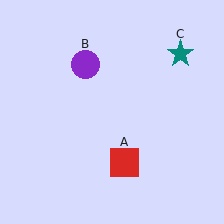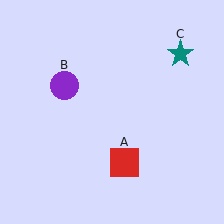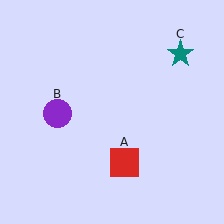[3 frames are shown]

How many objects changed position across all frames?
1 object changed position: purple circle (object B).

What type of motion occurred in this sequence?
The purple circle (object B) rotated counterclockwise around the center of the scene.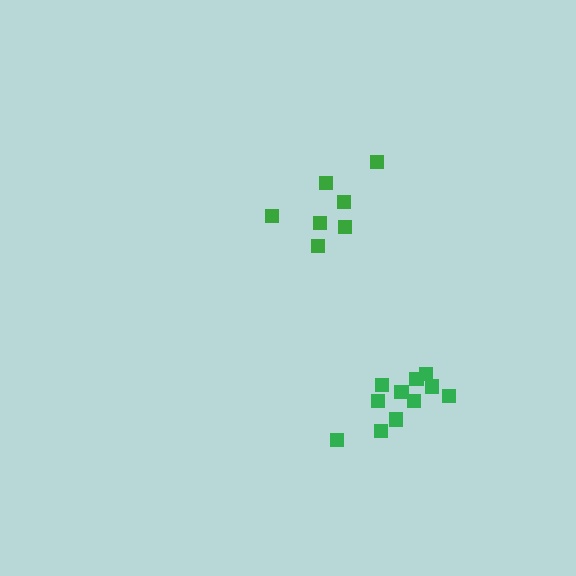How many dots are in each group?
Group 1: 7 dots, Group 2: 11 dots (18 total).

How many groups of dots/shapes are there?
There are 2 groups.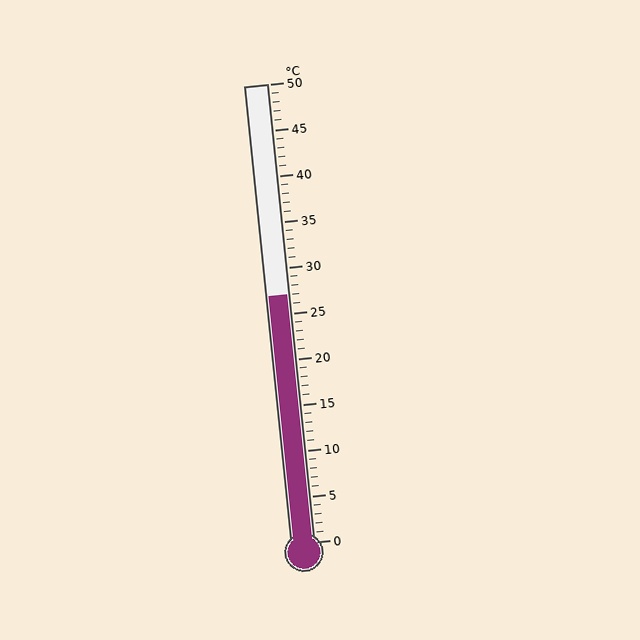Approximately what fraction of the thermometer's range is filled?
The thermometer is filled to approximately 55% of its range.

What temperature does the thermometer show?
The thermometer shows approximately 27°C.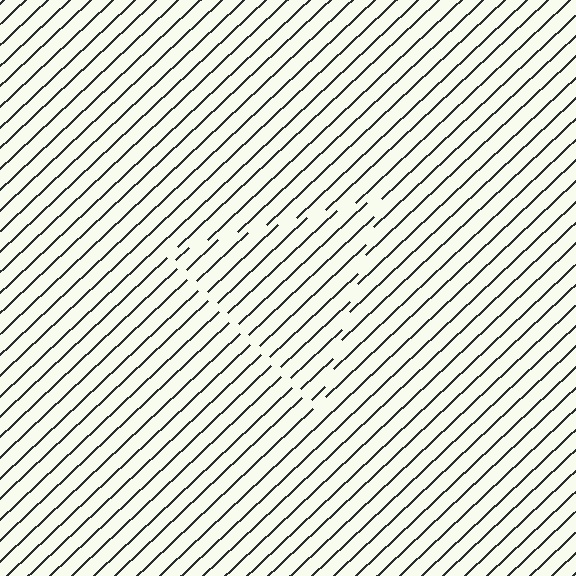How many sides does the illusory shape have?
3 sides — the line-ends trace a triangle.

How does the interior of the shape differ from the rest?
The interior of the shape contains the same grating, shifted by half a period — the contour is defined by the phase discontinuity where line-ends from the inner and outer gratings abut.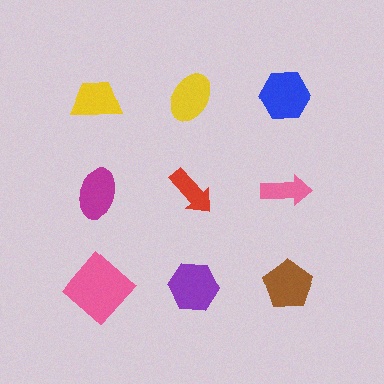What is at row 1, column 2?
A yellow ellipse.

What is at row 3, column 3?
A brown pentagon.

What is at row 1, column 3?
A blue hexagon.